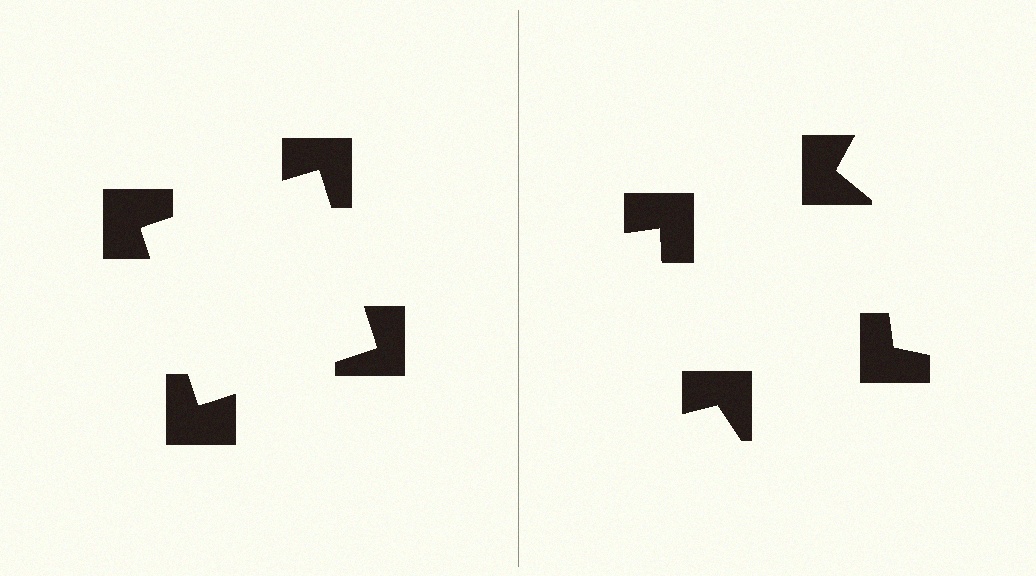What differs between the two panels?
The notched squares are positioned identically on both sides; only the wedge orientations differ. On the left they align to a square; on the right they are misaligned.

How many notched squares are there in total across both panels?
8 — 4 on each side.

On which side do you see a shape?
An illusory square appears on the left side. On the right side the wedge cuts are rotated, so no coherent shape forms.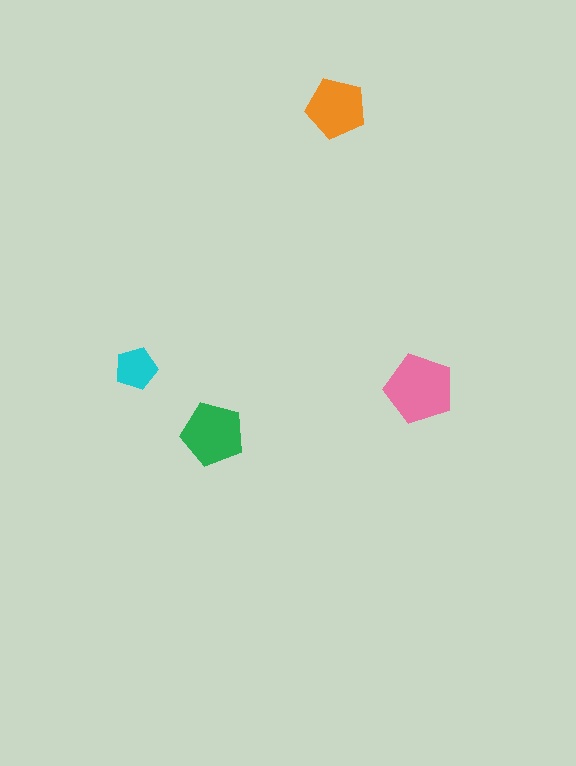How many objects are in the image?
There are 4 objects in the image.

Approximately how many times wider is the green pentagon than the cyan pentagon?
About 1.5 times wider.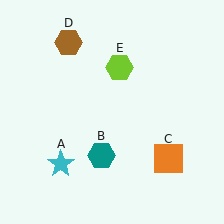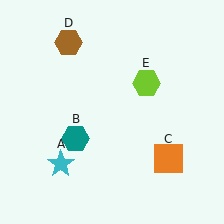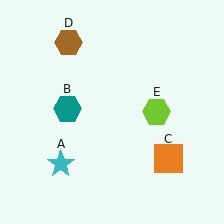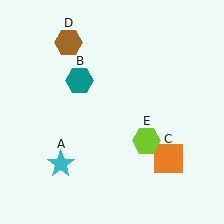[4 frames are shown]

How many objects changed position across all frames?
2 objects changed position: teal hexagon (object B), lime hexagon (object E).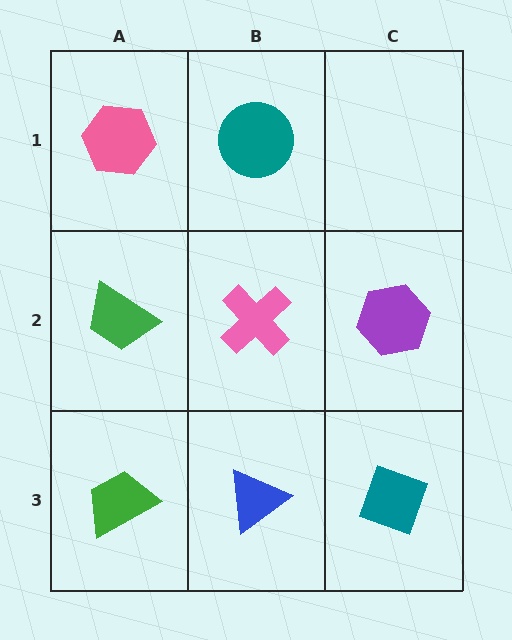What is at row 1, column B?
A teal circle.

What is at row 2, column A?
A green trapezoid.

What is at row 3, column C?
A teal diamond.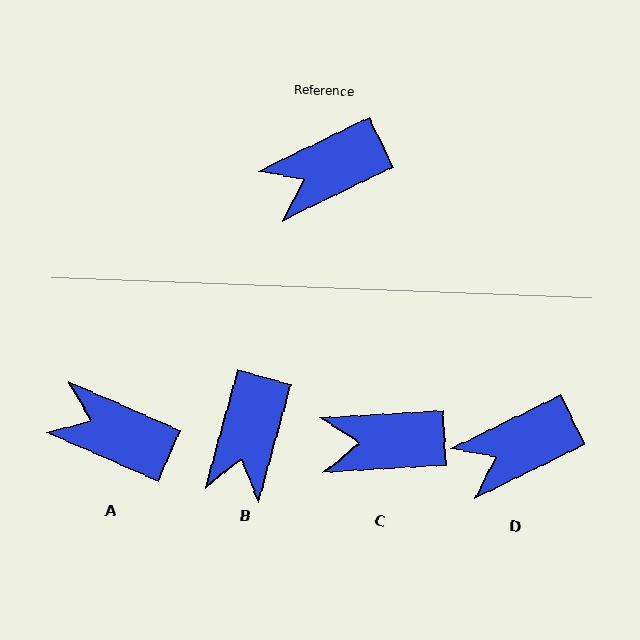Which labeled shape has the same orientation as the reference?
D.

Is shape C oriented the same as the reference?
No, it is off by about 23 degrees.